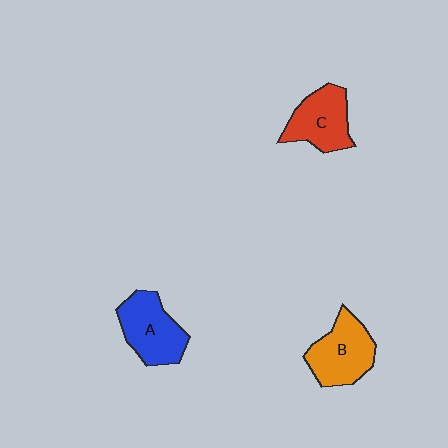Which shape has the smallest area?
Shape C (red).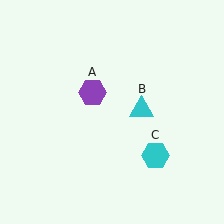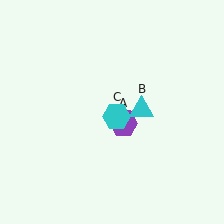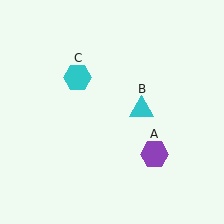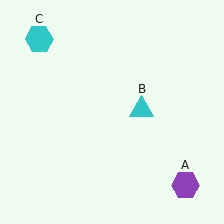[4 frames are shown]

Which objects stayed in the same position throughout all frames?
Cyan triangle (object B) remained stationary.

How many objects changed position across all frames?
2 objects changed position: purple hexagon (object A), cyan hexagon (object C).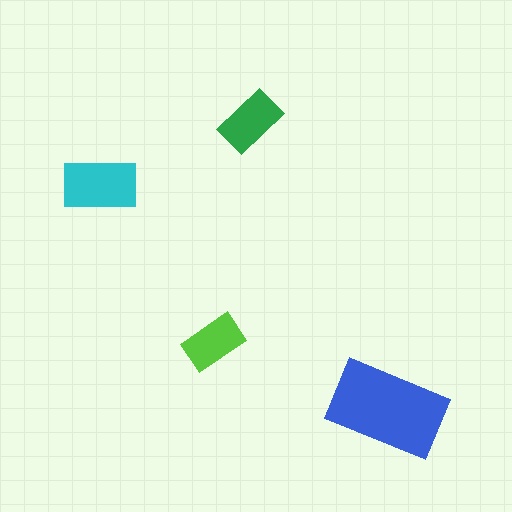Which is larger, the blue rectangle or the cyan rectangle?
The blue one.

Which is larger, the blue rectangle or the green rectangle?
The blue one.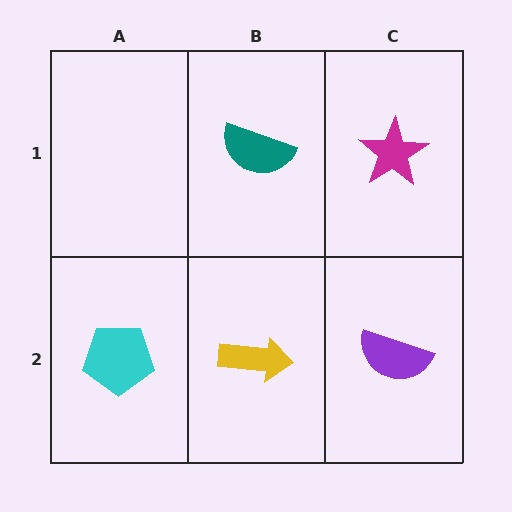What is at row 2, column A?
A cyan pentagon.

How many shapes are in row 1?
2 shapes.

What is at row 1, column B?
A teal semicircle.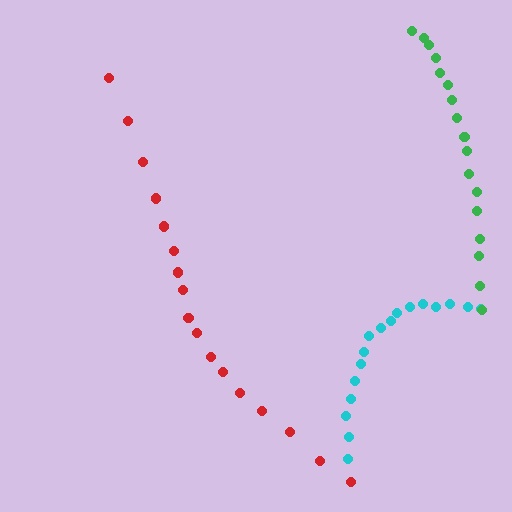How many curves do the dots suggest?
There are 3 distinct paths.